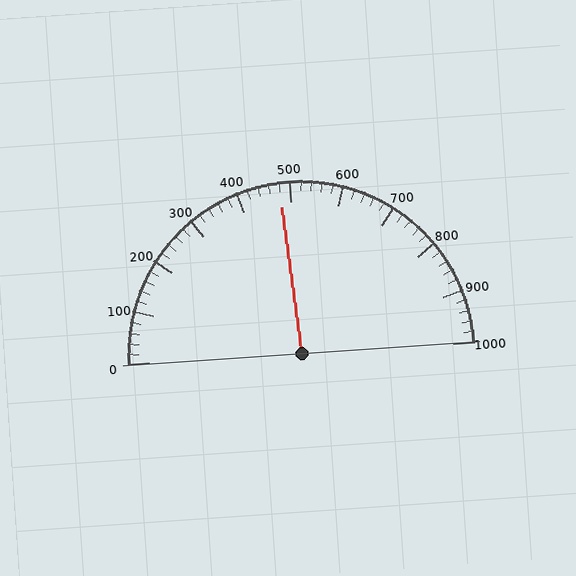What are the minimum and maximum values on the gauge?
The gauge ranges from 0 to 1000.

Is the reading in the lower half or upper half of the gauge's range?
The reading is in the lower half of the range (0 to 1000).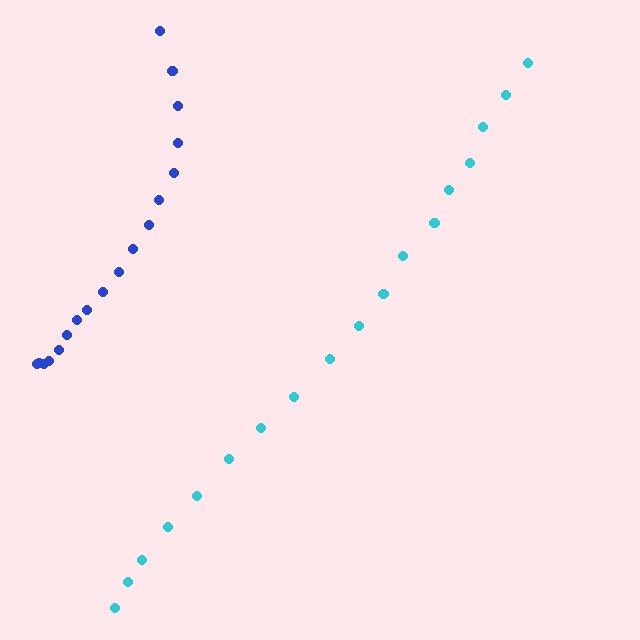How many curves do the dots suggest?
There are 2 distinct paths.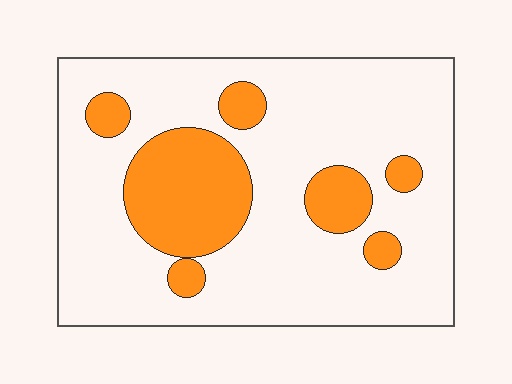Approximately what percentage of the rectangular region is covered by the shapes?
Approximately 20%.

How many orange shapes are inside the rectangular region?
7.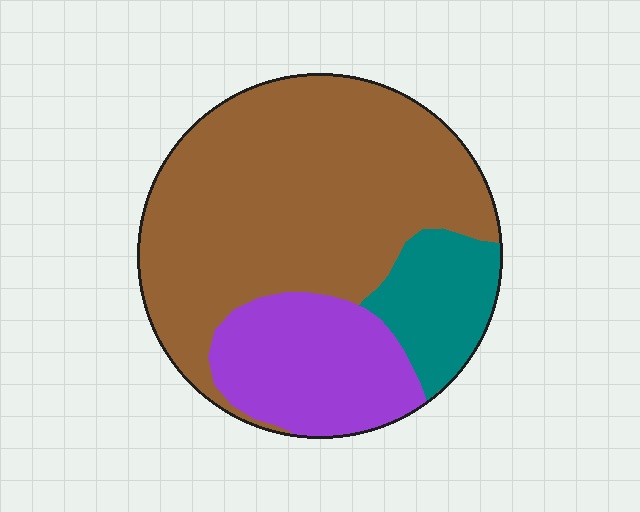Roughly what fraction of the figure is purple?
Purple covers around 25% of the figure.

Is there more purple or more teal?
Purple.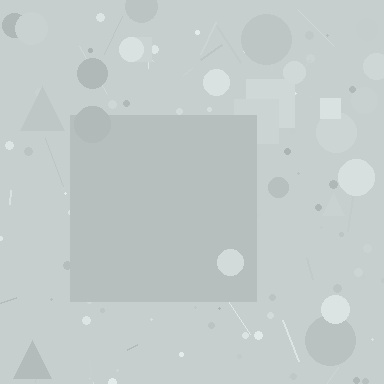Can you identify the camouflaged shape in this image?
The camouflaged shape is a square.